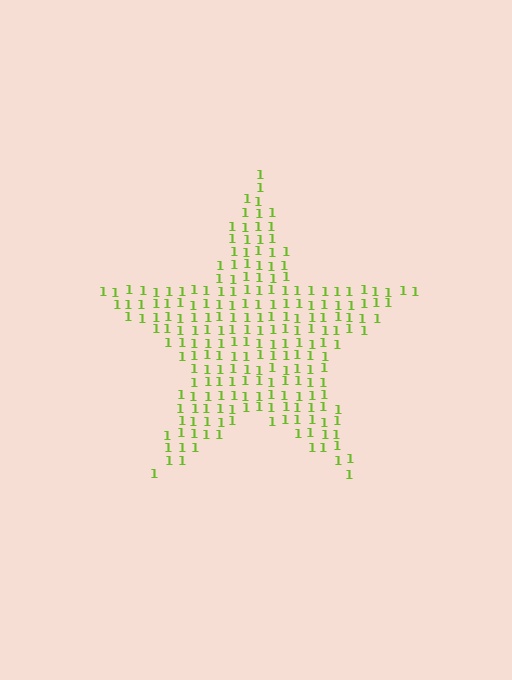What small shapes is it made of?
It is made of small digit 1's.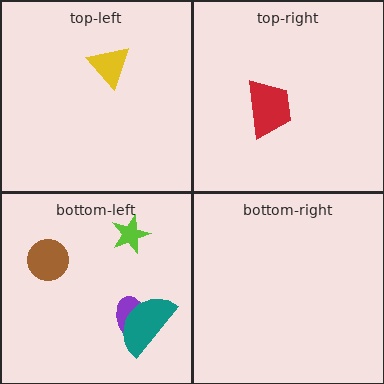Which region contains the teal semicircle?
The bottom-left region.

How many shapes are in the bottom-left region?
4.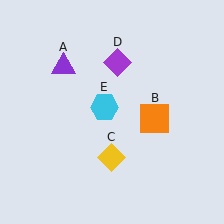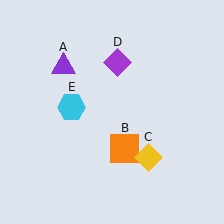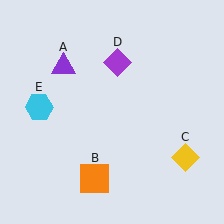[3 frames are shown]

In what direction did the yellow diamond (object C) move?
The yellow diamond (object C) moved right.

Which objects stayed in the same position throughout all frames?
Purple triangle (object A) and purple diamond (object D) remained stationary.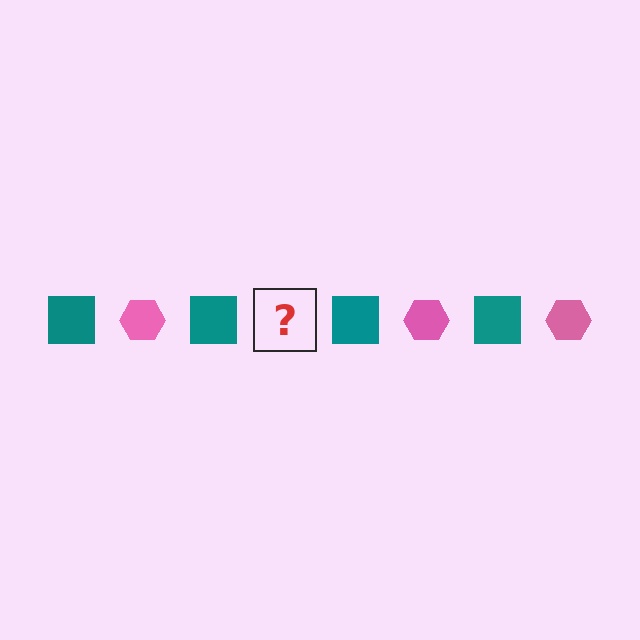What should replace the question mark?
The question mark should be replaced with a pink hexagon.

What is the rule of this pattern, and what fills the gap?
The rule is that the pattern alternates between teal square and pink hexagon. The gap should be filled with a pink hexagon.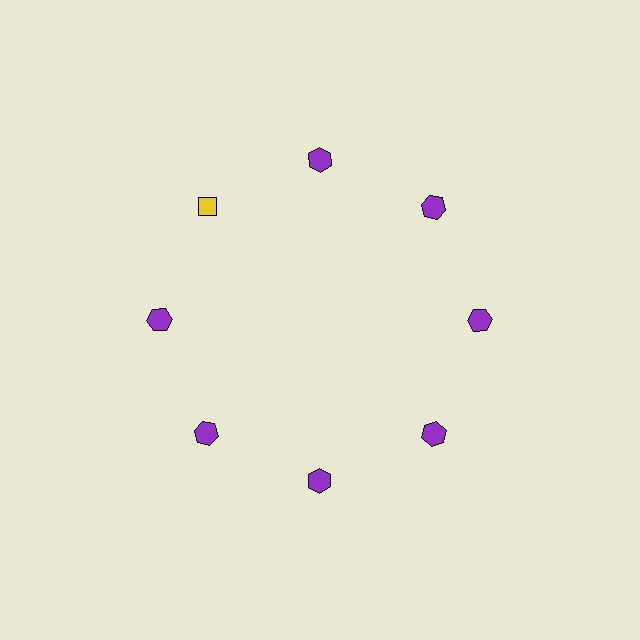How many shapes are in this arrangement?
There are 8 shapes arranged in a ring pattern.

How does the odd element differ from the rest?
It differs in both color (yellow instead of purple) and shape (diamond instead of hexagon).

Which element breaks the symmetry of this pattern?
The yellow diamond at roughly the 10 o'clock position breaks the symmetry. All other shapes are purple hexagons.